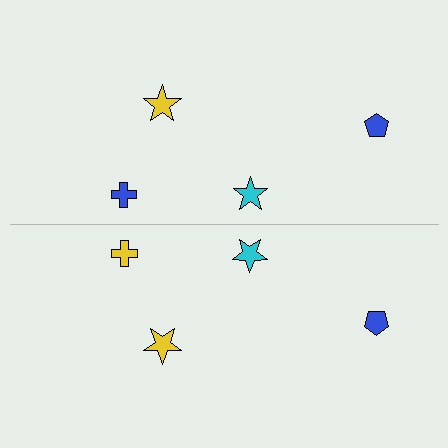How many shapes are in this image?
There are 8 shapes in this image.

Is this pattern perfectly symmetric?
No, the pattern is not perfectly symmetric. The yellow cross on the bottom side breaks the symmetry — its mirror counterpart is blue.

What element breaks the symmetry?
The yellow cross on the bottom side breaks the symmetry — its mirror counterpart is blue.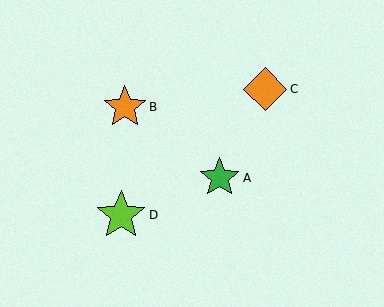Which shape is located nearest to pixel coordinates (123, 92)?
The orange star (labeled B) at (125, 107) is nearest to that location.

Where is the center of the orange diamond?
The center of the orange diamond is at (265, 89).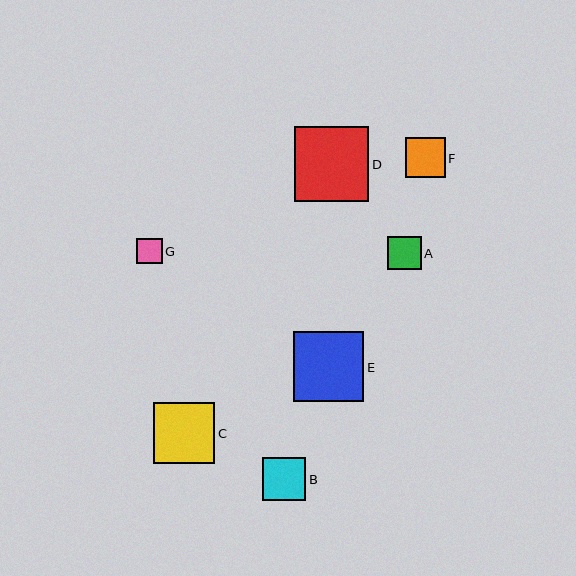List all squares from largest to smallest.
From largest to smallest: D, E, C, B, F, A, G.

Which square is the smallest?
Square G is the smallest with a size of approximately 25 pixels.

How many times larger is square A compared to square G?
Square A is approximately 1.3 times the size of square G.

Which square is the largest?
Square D is the largest with a size of approximately 75 pixels.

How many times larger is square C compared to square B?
Square C is approximately 1.4 times the size of square B.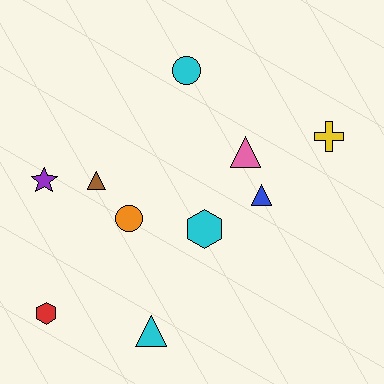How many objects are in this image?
There are 10 objects.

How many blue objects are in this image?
There is 1 blue object.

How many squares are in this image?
There are no squares.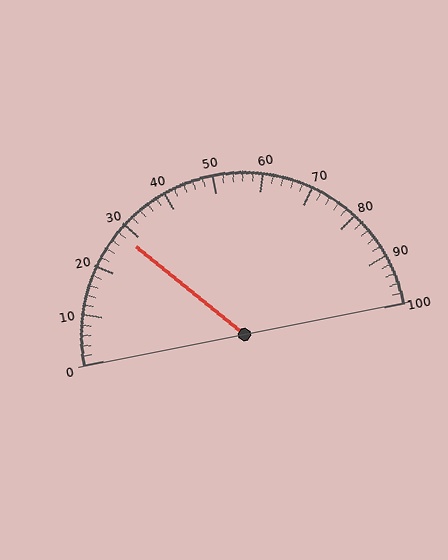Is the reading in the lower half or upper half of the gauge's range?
The reading is in the lower half of the range (0 to 100).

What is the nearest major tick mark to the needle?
The nearest major tick mark is 30.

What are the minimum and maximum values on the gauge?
The gauge ranges from 0 to 100.